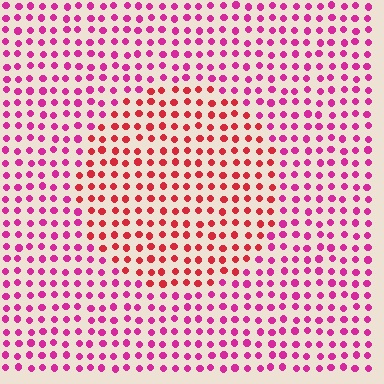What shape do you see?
I see a circle.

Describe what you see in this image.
The image is filled with small magenta elements in a uniform arrangement. A circle-shaped region is visible where the elements are tinted to a slightly different hue, forming a subtle color boundary.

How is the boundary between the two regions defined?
The boundary is defined purely by a slight shift in hue (about 35 degrees). Spacing, size, and orientation are identical on both sides.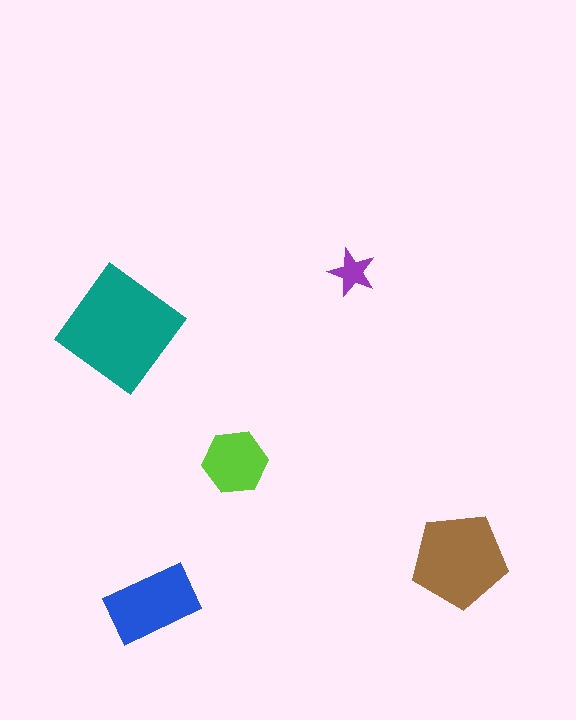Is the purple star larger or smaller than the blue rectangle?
Smaller.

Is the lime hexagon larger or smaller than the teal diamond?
Smaller.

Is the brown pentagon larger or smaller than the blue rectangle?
Larger.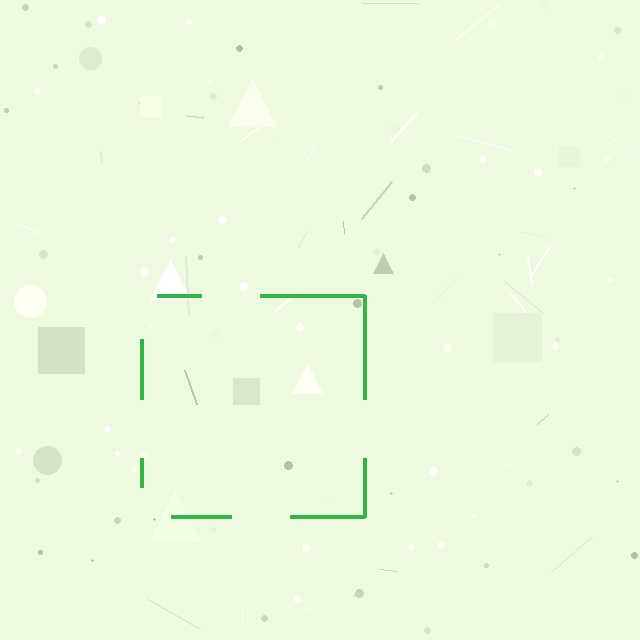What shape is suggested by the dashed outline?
The dashed outline suggests a square.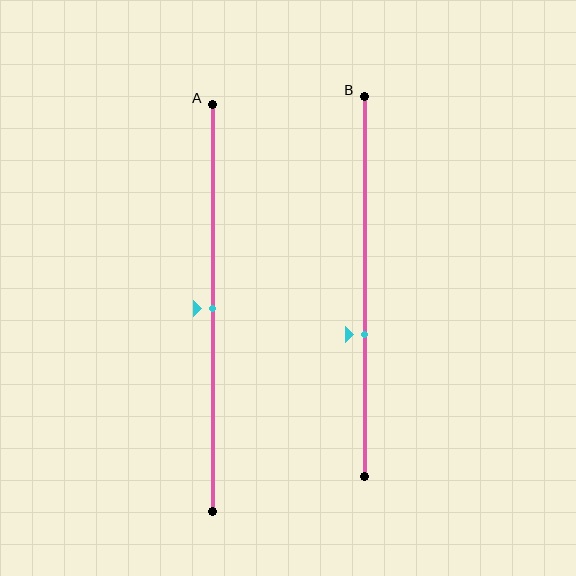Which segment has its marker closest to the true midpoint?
Segment A has its marker closest to the true midpoint.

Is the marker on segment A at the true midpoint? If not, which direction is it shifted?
Yes, the marker on segment A is at the true midpoint.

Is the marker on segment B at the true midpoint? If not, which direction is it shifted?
No, the marker on segment B is shifted downward by about 13% of the segment length.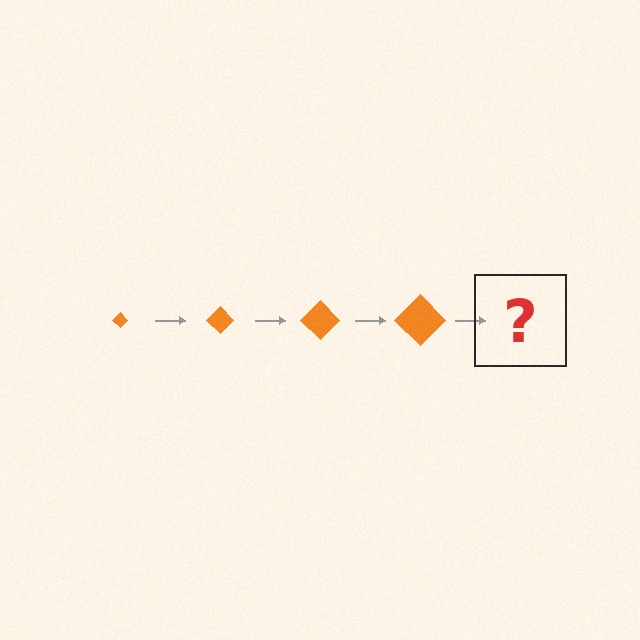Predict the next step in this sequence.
The next step is an orange diamond, larger than the previous one.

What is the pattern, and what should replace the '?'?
The pattern is that the diamond gets progressively larger each step. The '?' should be an orange diamond, larger than the previous one.